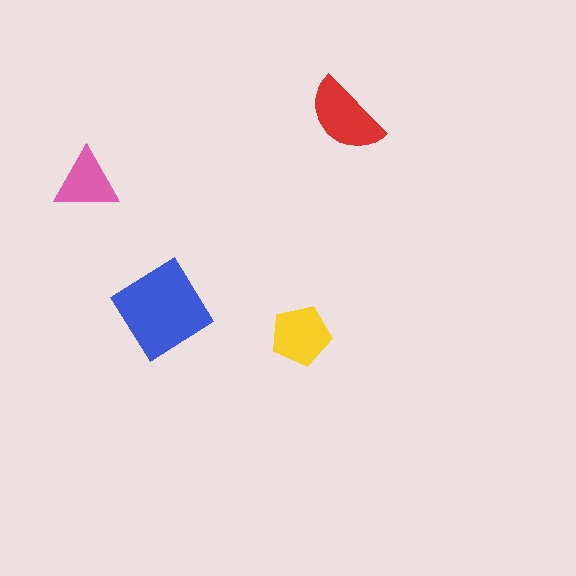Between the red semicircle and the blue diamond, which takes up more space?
The blue diamond.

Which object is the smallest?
The pink triangle.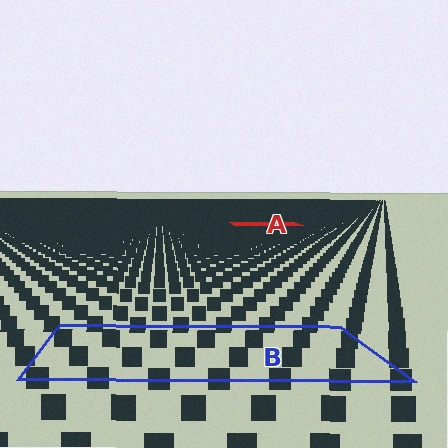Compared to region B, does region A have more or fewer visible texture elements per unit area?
Region A has more texture elements per unit area — they are packed more densely because it is farther away.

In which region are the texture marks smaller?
The texture marks are smaller in region A, because it is farther away.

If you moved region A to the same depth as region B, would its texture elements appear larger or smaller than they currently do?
They would appear larger. At a closer depth, the same texture elements are projected at a bigger on-screen size.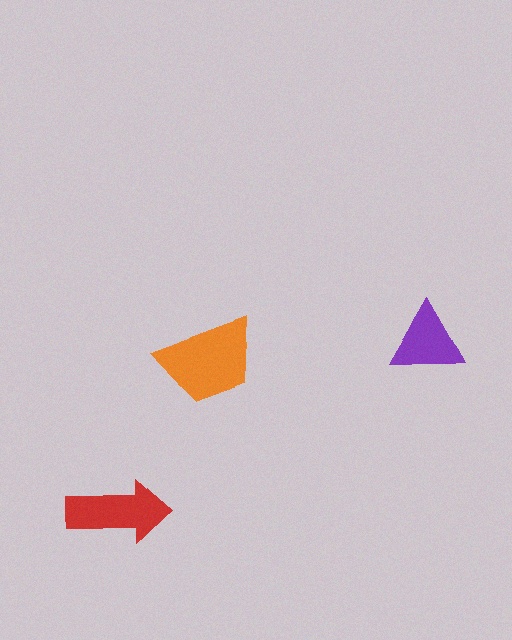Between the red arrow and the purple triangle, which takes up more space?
The red arrow.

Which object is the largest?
The orange trapezoid.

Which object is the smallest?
The purple triangle.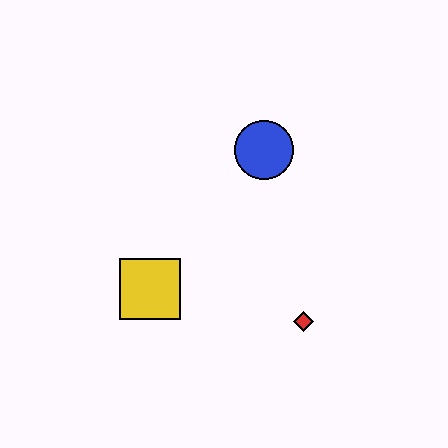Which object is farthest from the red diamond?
The blue circle is farthest from the red diamond.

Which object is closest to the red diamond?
The yellow square is closest to the red diamond.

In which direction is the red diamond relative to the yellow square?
The red diamond is to the right of the yellow square.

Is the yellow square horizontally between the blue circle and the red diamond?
No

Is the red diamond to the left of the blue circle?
No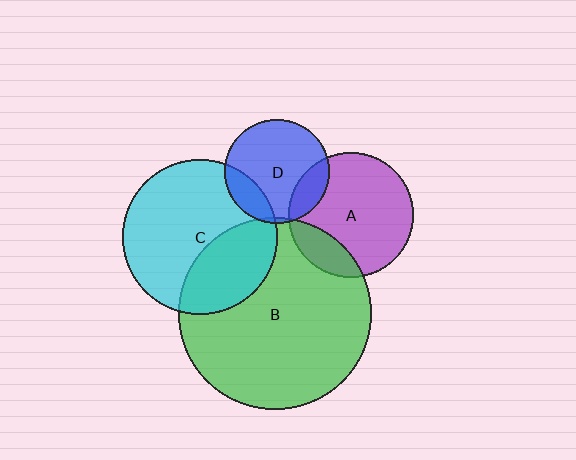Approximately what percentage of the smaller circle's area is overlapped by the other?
Approximately 20%.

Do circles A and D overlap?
Yes.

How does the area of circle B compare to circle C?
Approximately 1.5 times.